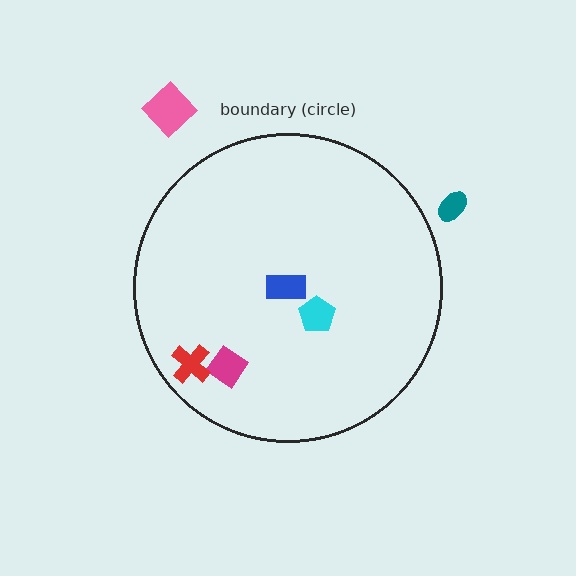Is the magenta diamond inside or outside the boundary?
Inside.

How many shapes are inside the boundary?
4 inside, 2 outside.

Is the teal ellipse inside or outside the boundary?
Outside.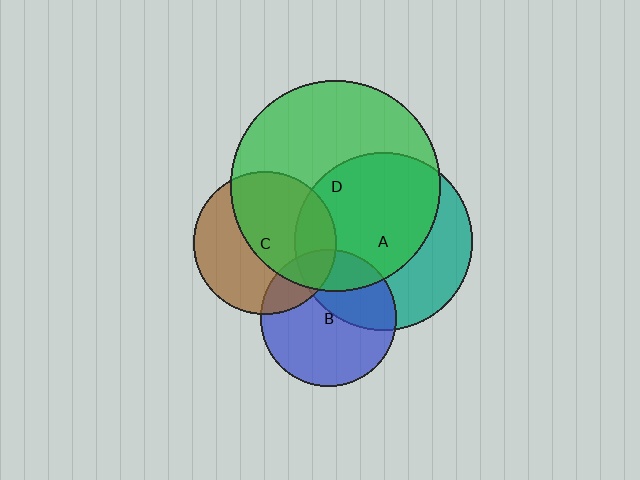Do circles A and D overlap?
Yes.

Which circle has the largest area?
Circle D (green).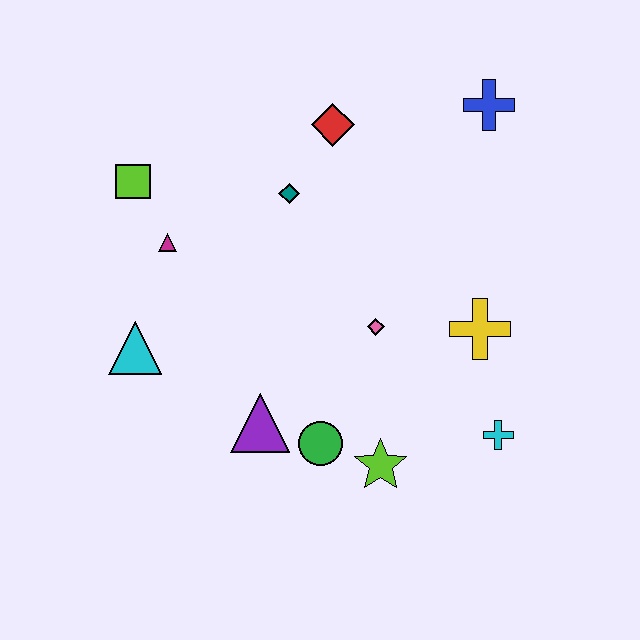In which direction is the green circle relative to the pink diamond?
The green circle is below the pink diamond.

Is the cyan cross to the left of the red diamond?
No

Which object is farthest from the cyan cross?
The lime square is farthest from the cyan cross.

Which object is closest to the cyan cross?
The yellow cross is closest to the cyan cross.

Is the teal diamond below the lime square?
Yes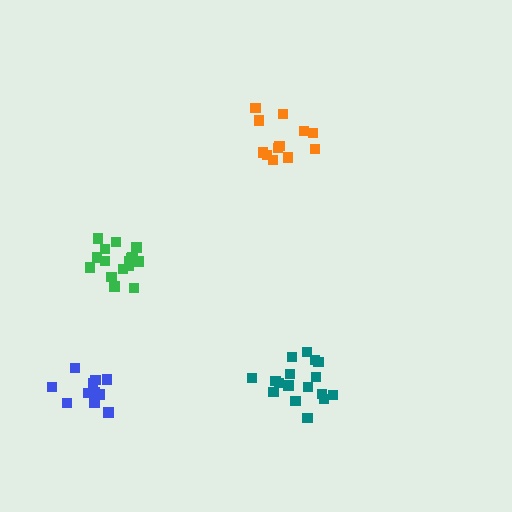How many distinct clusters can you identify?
There are 4 distinct clusters.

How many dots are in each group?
Group 1: 13 dots, Group 2: 12 dots, Group 3: 17 dots, Group 4: 16 dots (58 total).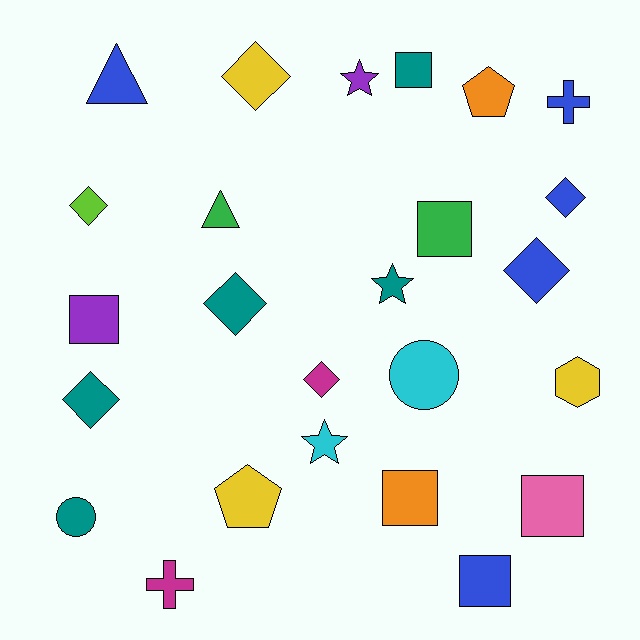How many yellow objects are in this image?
There are 3 yellow objects.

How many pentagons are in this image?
There are 2 pentagons.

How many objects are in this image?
There are 25 objects.